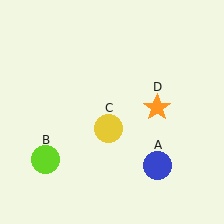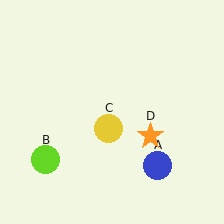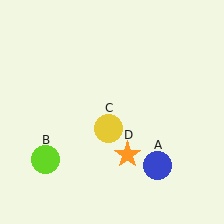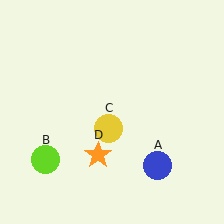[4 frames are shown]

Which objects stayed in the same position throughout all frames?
Blue circle (object A) and lime circle (object B) and yellow circle (object C) remained stationary.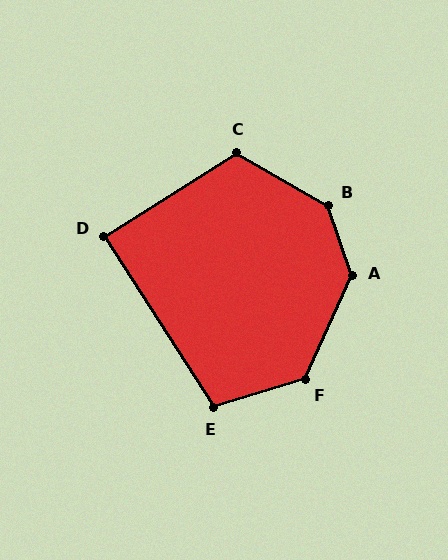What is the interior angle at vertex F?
Approximately 132 degrees (obtuse).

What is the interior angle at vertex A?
Approximately 137 degrees (obtuse).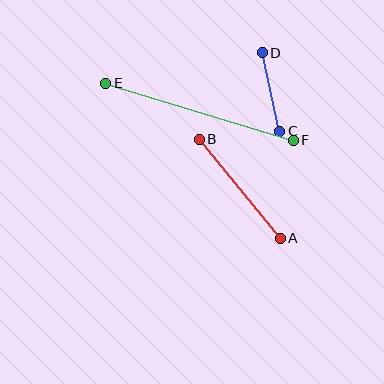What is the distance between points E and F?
The distance is approximately 196 pixels.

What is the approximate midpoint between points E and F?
The midpoint is at approximately (200, 112) pixels.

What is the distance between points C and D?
The distance is approximately 80 pixels.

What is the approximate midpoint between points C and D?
The midpoint is at approximately (271, 92) pixels.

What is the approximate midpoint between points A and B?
The midpoint is at approximately (240, 189) pixels.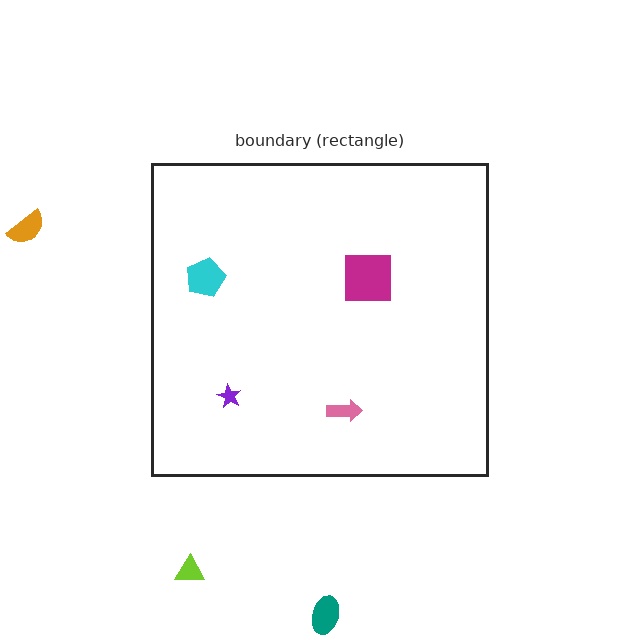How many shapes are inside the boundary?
4 inside, 3 outside.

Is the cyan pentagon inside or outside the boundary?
Inside.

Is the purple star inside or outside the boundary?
Inside.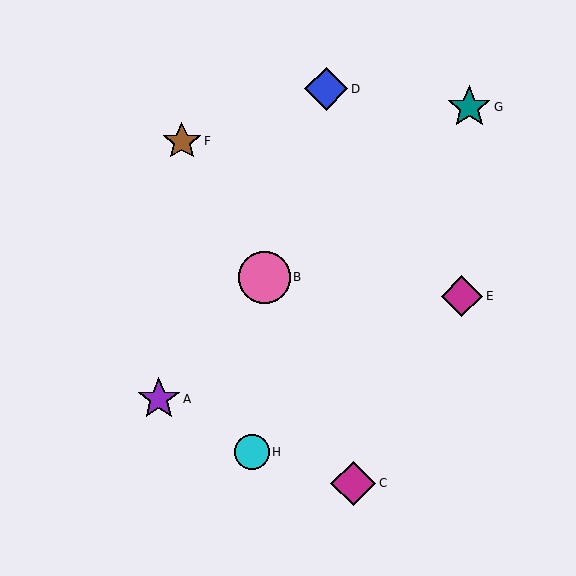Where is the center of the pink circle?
The center of the pink circle is at (264, 277).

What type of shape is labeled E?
Shape E is a magenta diamond.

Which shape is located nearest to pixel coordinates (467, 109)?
The teal star (labeled G) at (469, 107) is nearest to that location.